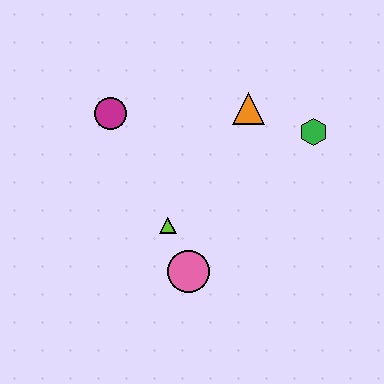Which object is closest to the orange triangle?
The green hexagon is closest to the orange triangle.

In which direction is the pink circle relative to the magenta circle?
The pink circle is below the magenta circle.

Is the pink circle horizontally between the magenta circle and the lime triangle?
No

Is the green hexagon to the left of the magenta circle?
No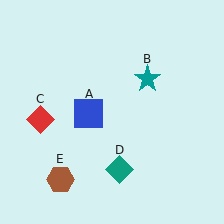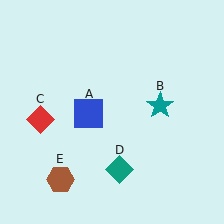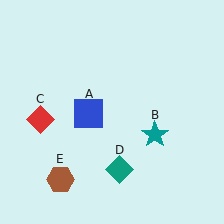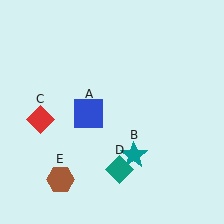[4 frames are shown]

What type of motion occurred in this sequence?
The teal star (object B) rotated clockwise around the center of the scene.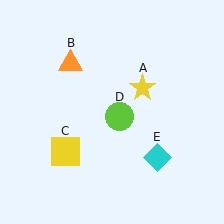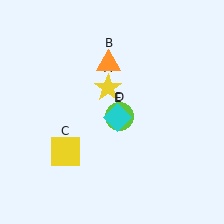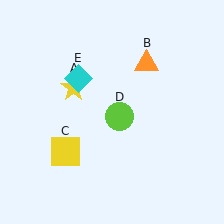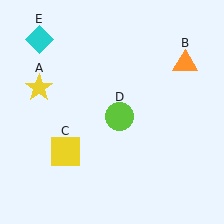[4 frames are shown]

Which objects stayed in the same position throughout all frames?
Yellow square (object C) and lime circle (object D) remained stationary.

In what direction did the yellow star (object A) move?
The yellow star (object A) moved left.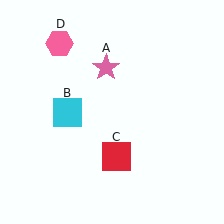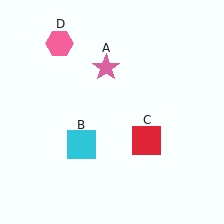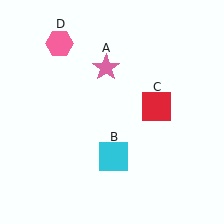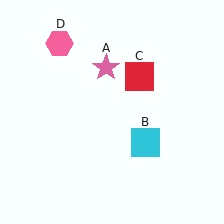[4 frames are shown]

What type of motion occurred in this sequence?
The cyan square (object B), red square (object C) rotated counterclockwise around the center of the scene.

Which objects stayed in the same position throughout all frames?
Pink star (object A) and pink hexagon (object D) remained stationary.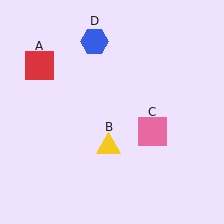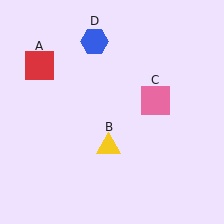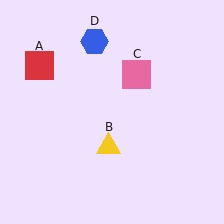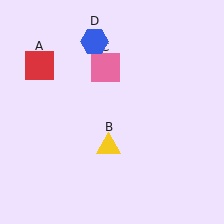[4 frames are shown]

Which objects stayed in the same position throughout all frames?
Red square (object A) and yellow triangle (object B) and blue hexagon (object D) remained stationary.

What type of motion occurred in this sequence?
The pink square (object C) rotated counterclockwise around the center of the scene.